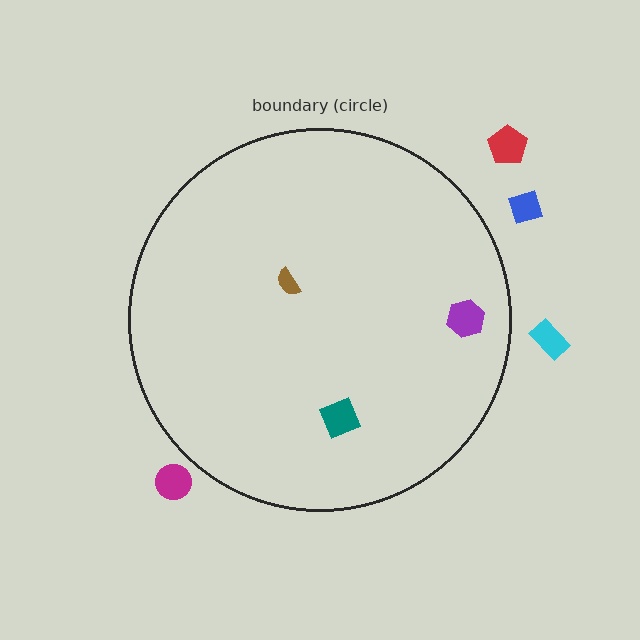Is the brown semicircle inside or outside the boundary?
Inside.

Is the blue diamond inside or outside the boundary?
Outside.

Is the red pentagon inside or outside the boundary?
Outside.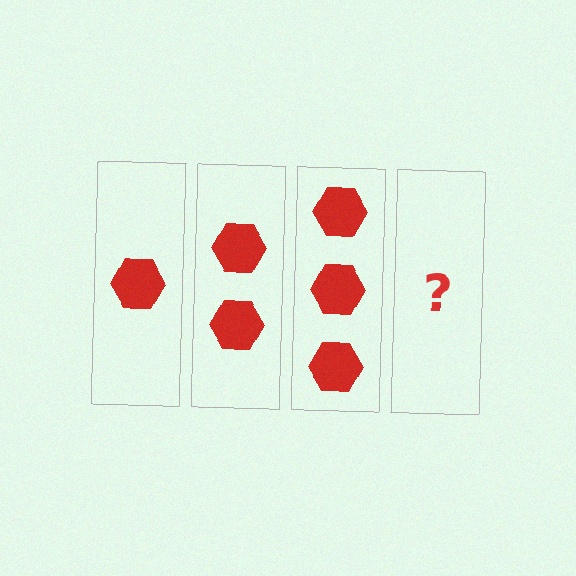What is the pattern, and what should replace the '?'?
The pattern is that each step adds one more hexagon. The '?' should be 4 hexagons.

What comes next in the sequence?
The next element should be 4 hexagons.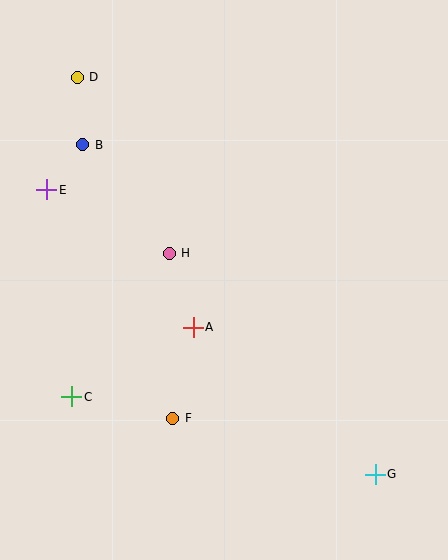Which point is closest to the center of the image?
Point A at (193, 327) is closest to the center.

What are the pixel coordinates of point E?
Point E is at (47, 190).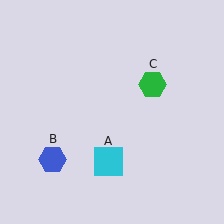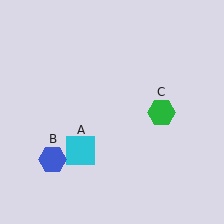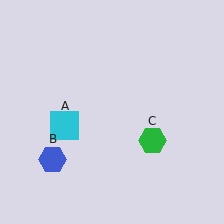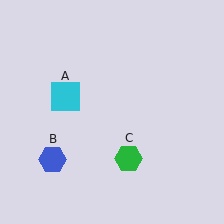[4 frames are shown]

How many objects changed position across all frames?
2 objects changed position: cyan square (object A), green hexagon (object C).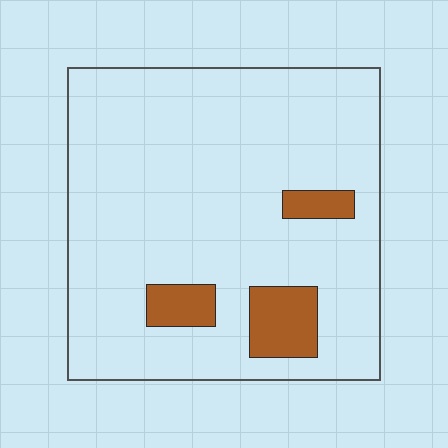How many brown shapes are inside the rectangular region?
3.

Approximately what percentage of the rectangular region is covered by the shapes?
Approximately 10%.